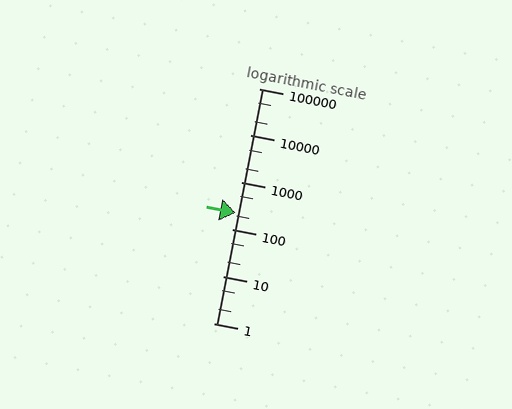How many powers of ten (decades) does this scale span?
The scale spans 5 decades, from 1 to 100000.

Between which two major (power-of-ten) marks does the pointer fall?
The pointer is between 100 and 1000.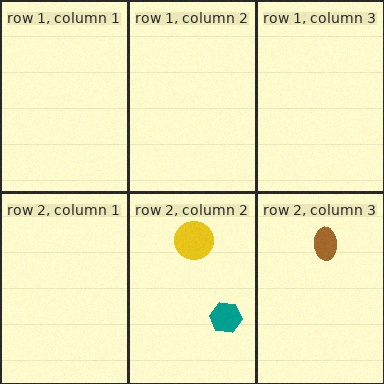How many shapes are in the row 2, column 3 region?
1.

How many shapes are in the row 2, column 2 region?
2.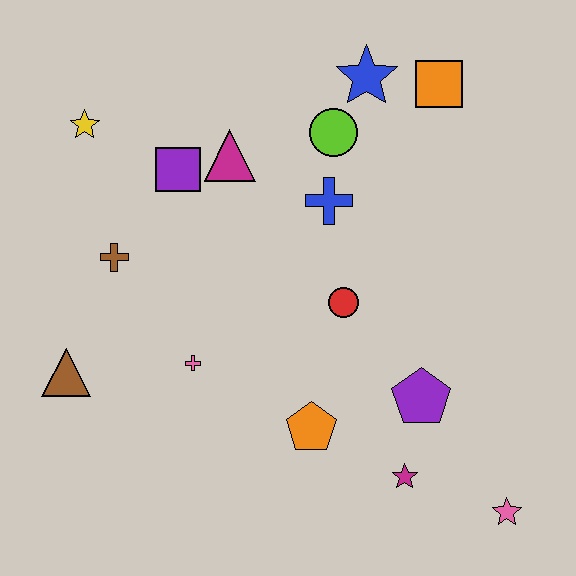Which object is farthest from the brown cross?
The pink star is farthest from the brown cross.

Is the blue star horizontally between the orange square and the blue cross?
Yes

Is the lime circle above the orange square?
No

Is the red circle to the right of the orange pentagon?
Yes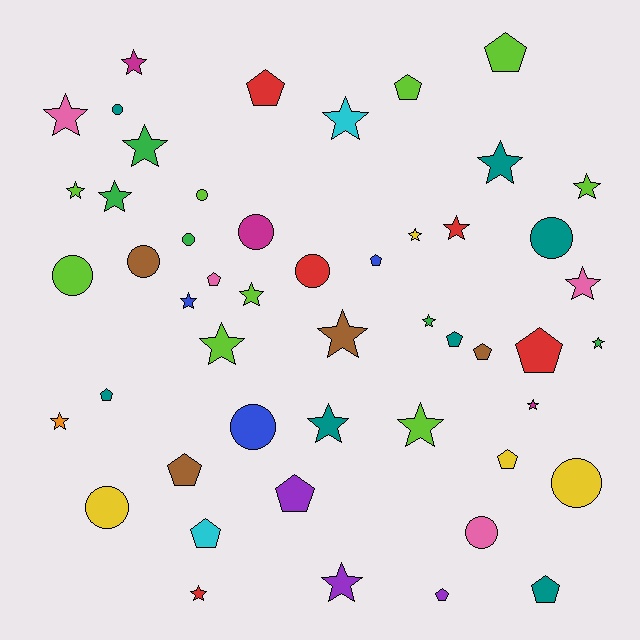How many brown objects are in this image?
There are 4 brown objects.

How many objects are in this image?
There are 50 objects.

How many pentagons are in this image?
There are 15 pentagons.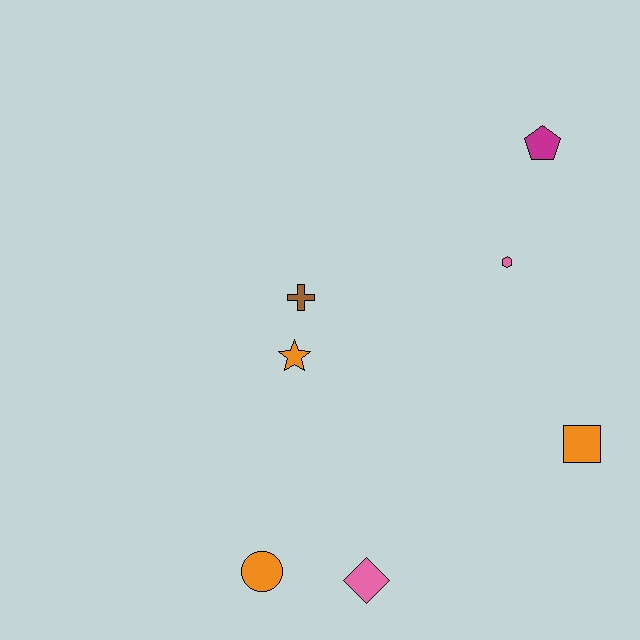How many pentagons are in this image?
There is 1 pentagon.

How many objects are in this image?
There are 7 objects.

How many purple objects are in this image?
There are no purple objects.